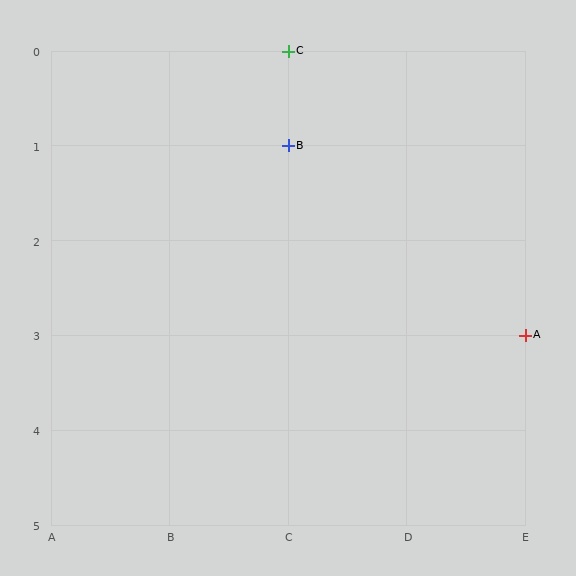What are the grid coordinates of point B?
Point B is at grid coordinates (C, 1).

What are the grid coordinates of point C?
Point C is at grid coordinates (C, 0).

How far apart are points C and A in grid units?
Points C and A are 2 columns and 3 rows apart (about 3.6 grid units diagonally).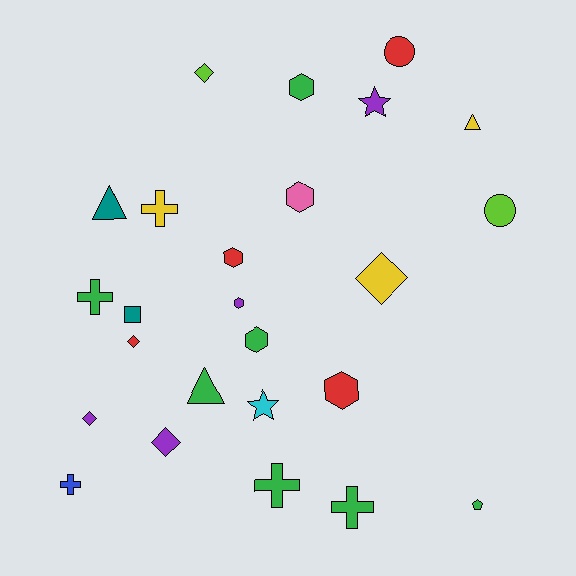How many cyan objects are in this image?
There is 1 cyan object.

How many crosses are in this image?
There are 5 crosses.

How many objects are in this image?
There are 25 objects.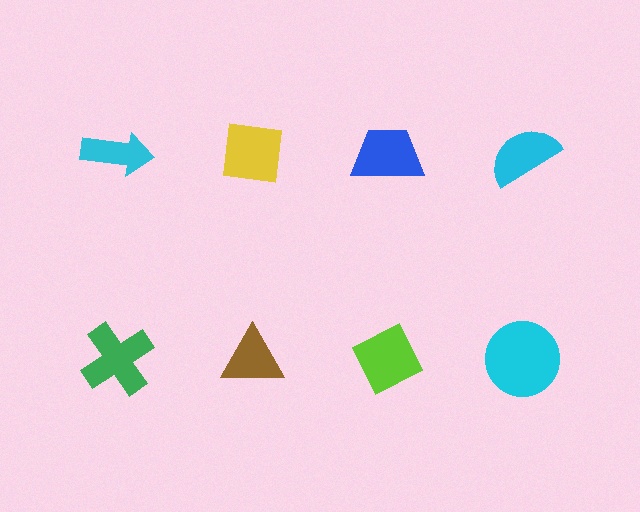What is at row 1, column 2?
A yellow square.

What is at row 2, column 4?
A cyan circle.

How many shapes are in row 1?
4 shapes.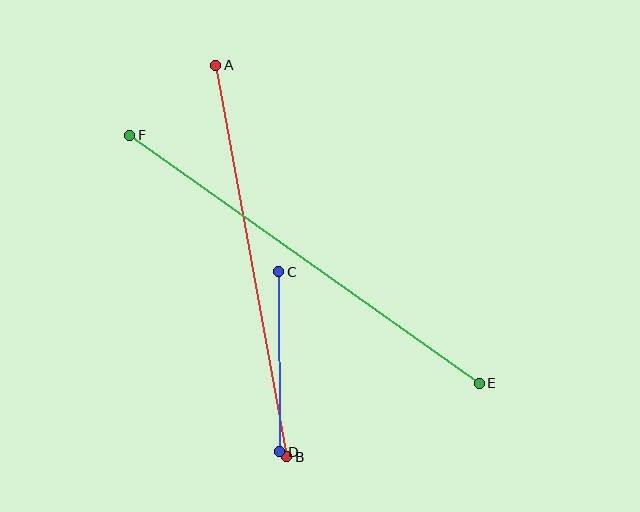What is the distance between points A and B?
The distance is approximately 398 pixels.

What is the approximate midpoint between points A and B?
The midpoint is at approximately (251, 261) pixels.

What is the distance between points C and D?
The distance is approximately 180 pixels.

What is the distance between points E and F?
The distance is approximately 428 pixels.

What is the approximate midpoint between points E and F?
The midpoint is at approximately (305, 259) pixels.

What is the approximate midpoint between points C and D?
The midpoint is at approximately (279, 362) pixels.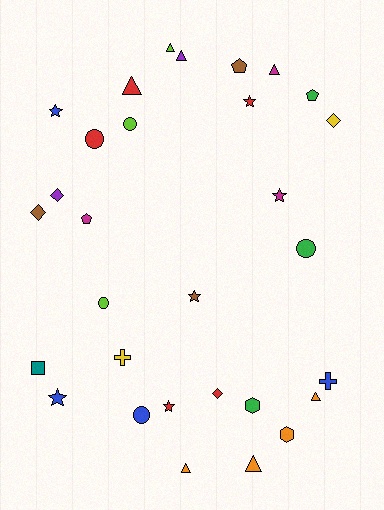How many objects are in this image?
There are 30 objects.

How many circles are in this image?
There are 5 circles.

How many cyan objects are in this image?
There are no cyan objects.